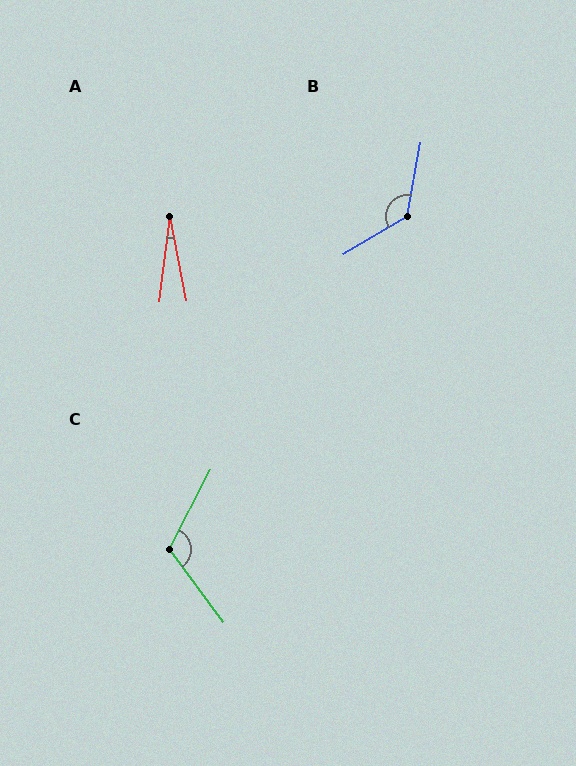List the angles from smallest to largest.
A (18°), C (116°), B (131°).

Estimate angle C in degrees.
Approximately 116 degrees.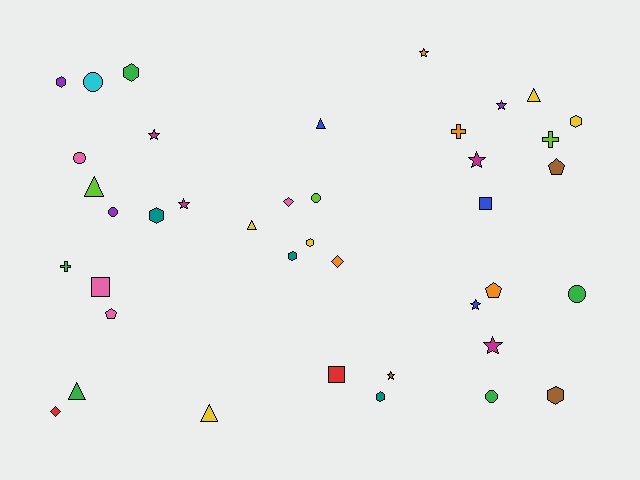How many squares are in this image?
There are 3 squares.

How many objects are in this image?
There are 40 objects.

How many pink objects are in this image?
There are 4 pink objects.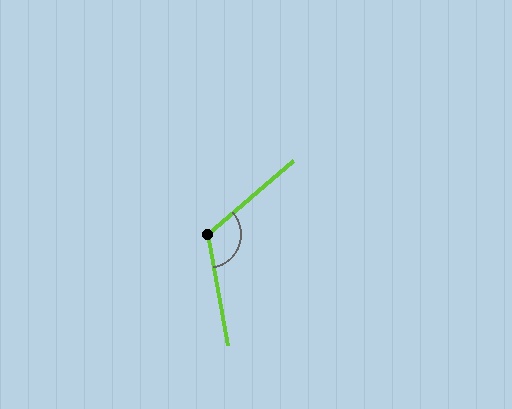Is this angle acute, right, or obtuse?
It is obtuse.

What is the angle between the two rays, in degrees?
Approximately 120 degrees.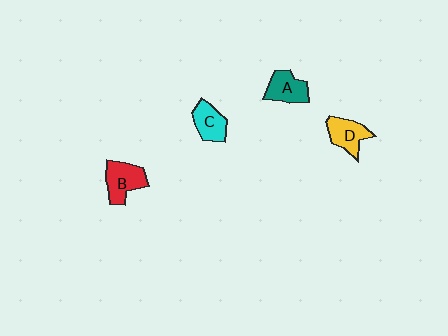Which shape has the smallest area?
Shape C (cyan).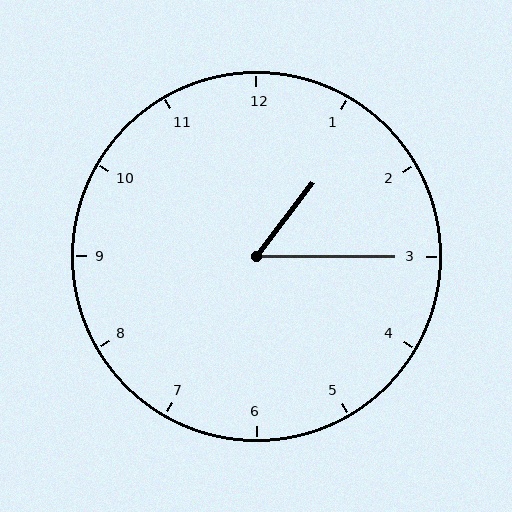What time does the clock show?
1:15.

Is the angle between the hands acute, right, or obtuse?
It is acute.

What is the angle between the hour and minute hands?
Approximately 52 degrees.